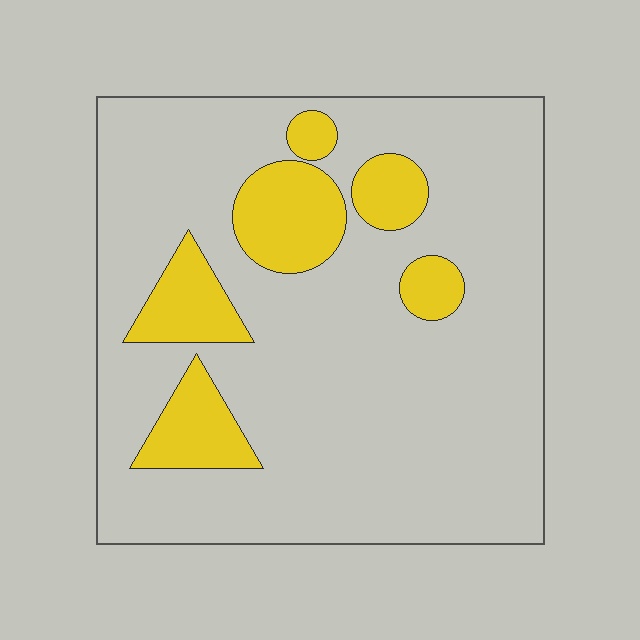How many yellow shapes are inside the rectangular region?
6.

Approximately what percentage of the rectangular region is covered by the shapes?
Approximately 20%.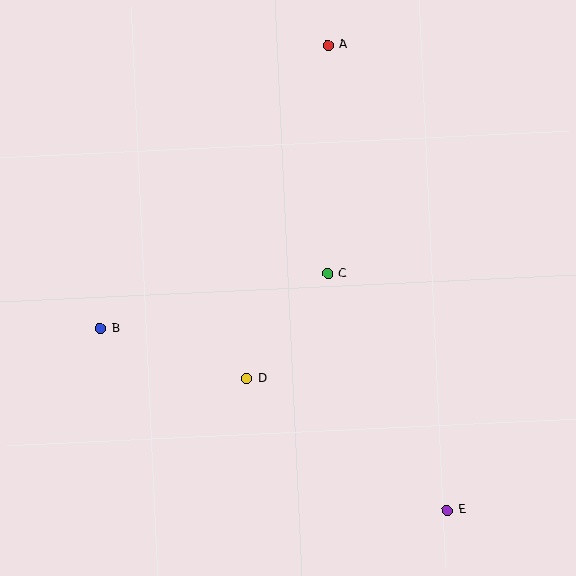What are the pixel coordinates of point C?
Point C is at (328, 274).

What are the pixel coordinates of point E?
Point E is at (447, 510).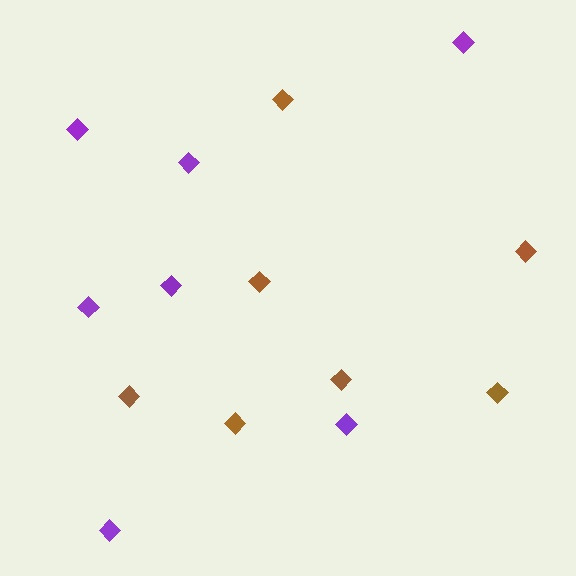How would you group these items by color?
There are 2 groups: one group of brown diamonds (7) and one group of purple diamonds (7).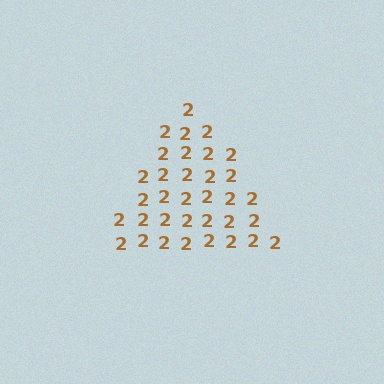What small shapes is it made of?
It is made of small digit 2's.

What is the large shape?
The large shape is a triangle.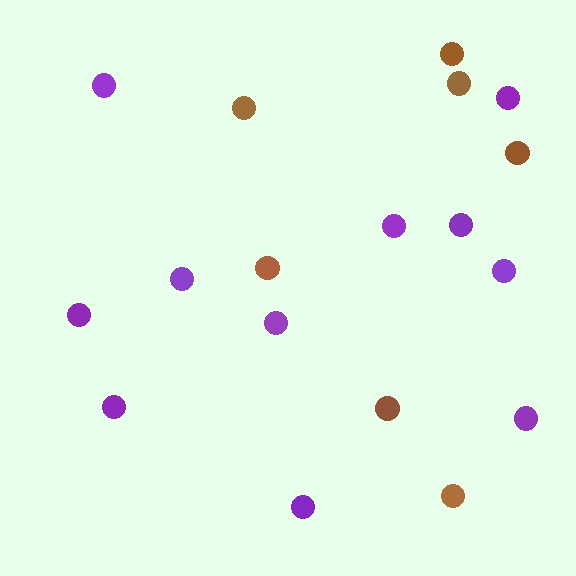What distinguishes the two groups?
There are 2 groups: one group of purple circles (11) and one group of brown circles (7).